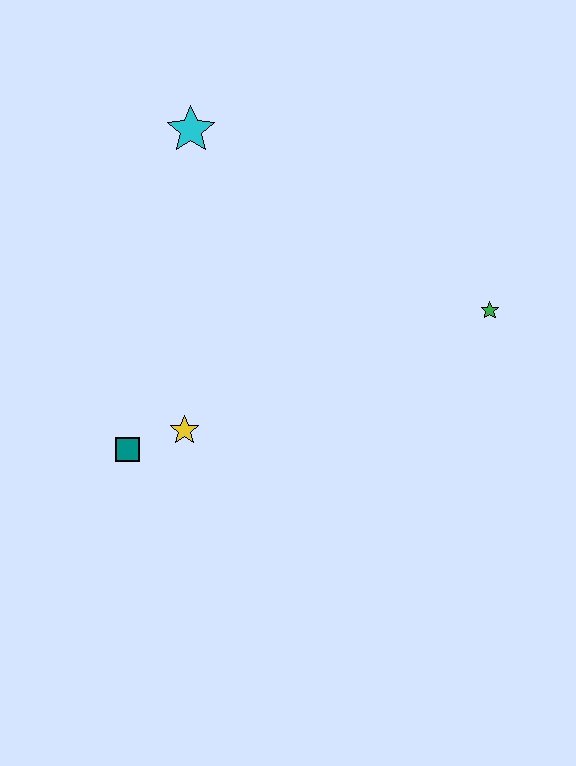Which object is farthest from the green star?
The teal square is farthest from the green star.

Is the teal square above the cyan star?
No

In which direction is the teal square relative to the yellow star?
The teal square is to the left of the yellow star.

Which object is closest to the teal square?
The yellow star is closest to the teal square.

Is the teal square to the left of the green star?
Yes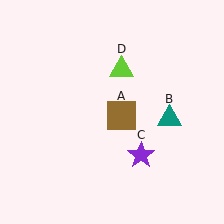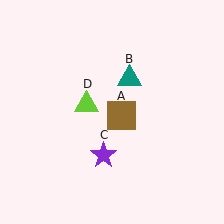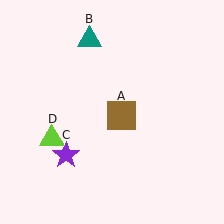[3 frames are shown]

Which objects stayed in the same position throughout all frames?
Brown square (object A) remained stationary.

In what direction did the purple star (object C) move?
The purple star (object C) moved left.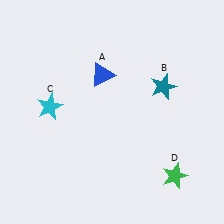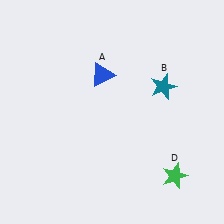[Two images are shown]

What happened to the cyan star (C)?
The cyan star (C) was removed in Image 2. It was in the top-left area of Image 1.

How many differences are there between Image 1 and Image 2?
There is 1 difference between the two images.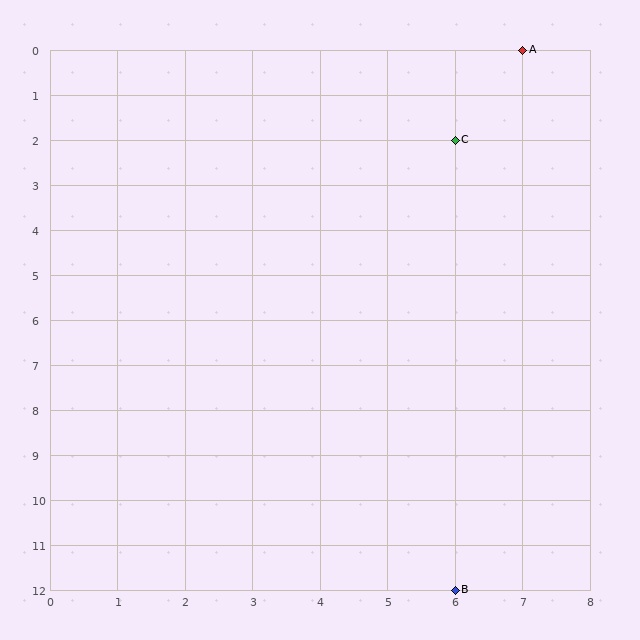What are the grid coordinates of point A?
Point A is at grid coordinates (7, 0).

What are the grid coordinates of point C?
Point C is at grid coordinates (6, 2).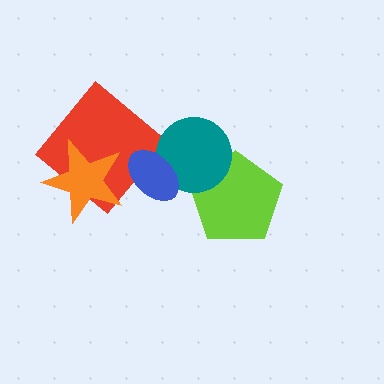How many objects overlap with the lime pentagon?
1 object overlaps with the lime pentagon.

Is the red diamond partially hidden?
Yes, it is partially covered by another shape.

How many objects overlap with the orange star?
1 object overlaps with the orange star.